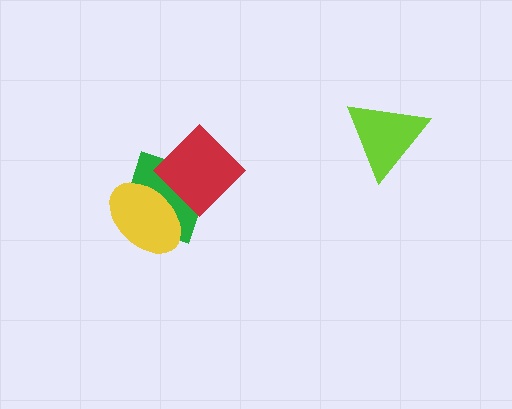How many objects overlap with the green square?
2 objects overlap with the green square.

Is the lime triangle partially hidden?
No, no other shape covers it.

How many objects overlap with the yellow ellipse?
2 objects overlap with the yellow ellipse.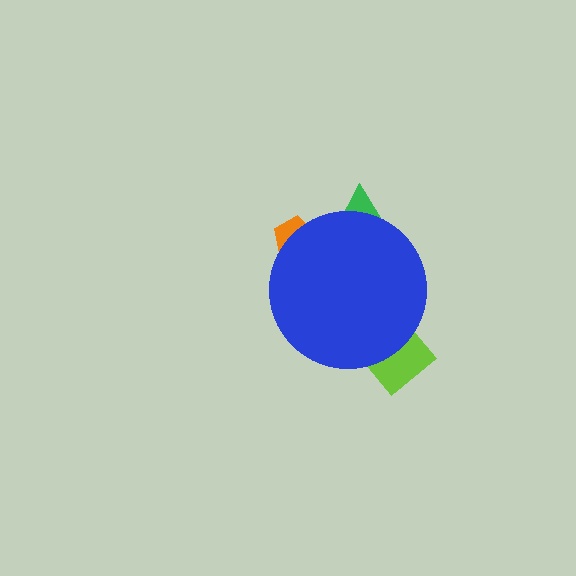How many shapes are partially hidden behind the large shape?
3 shapes are partially hidden.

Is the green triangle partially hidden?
Yes, the green triangle is partially hidden behind the blue circle.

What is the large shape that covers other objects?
A blue circle.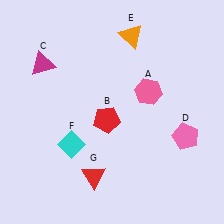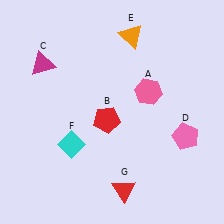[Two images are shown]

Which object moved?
The red triangle (G) moved right.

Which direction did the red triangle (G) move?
The red triangle (G) moved right.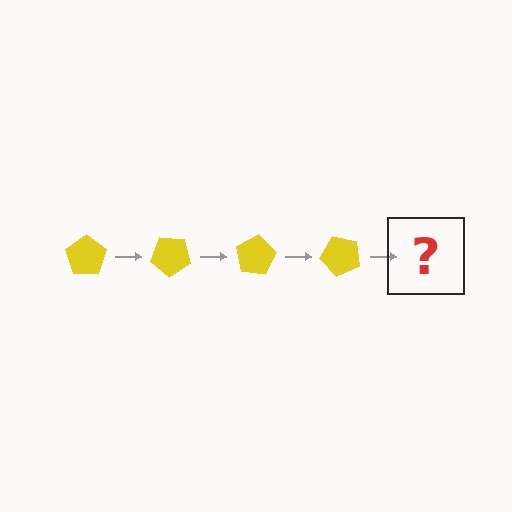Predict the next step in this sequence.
The next step is a yellow pentagon rotated 160 degrees.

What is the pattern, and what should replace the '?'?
The pattern is that the pentagon rotates 40 degrees each step. The '?' should be a yellow pentagon rotated 160 degrees.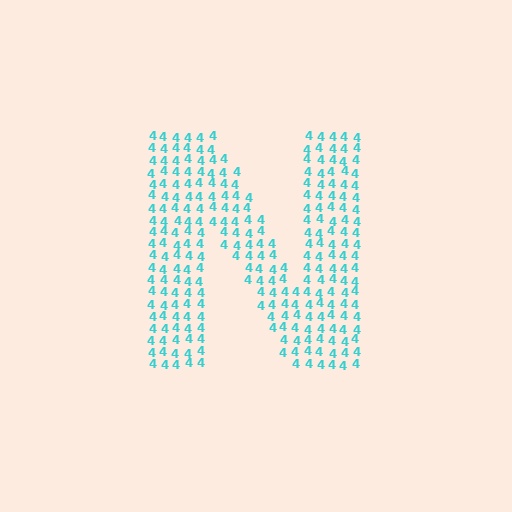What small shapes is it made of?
It is made of small digit 4's.